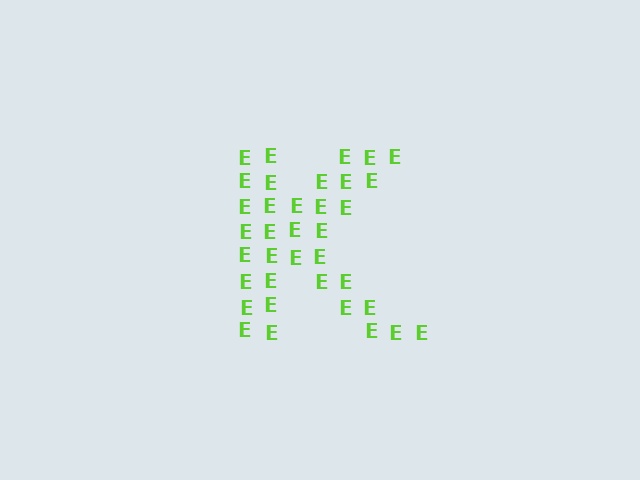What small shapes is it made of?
It is made of small letter E's.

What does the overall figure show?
The overall figure shows the letter K.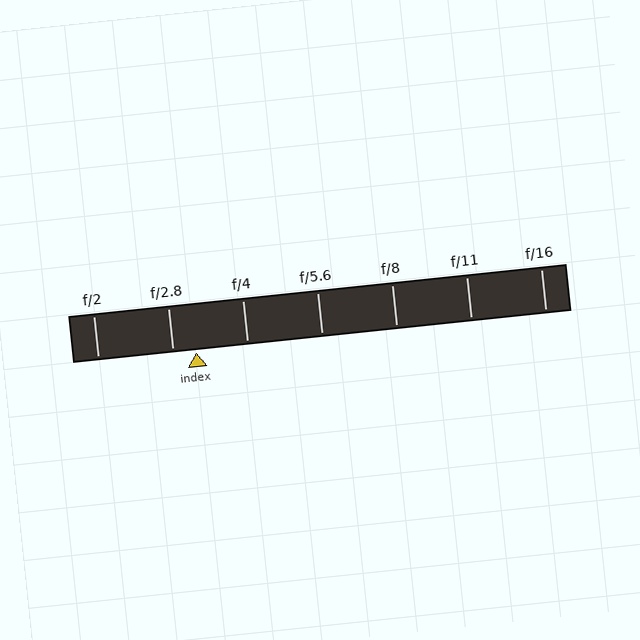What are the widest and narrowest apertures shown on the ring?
The widest aperture shown is f/2 and the narrowest is f/16.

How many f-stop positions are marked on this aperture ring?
There are 7 f-stop positions marked.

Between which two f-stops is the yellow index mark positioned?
The index mark is between f/2.8 and f/4.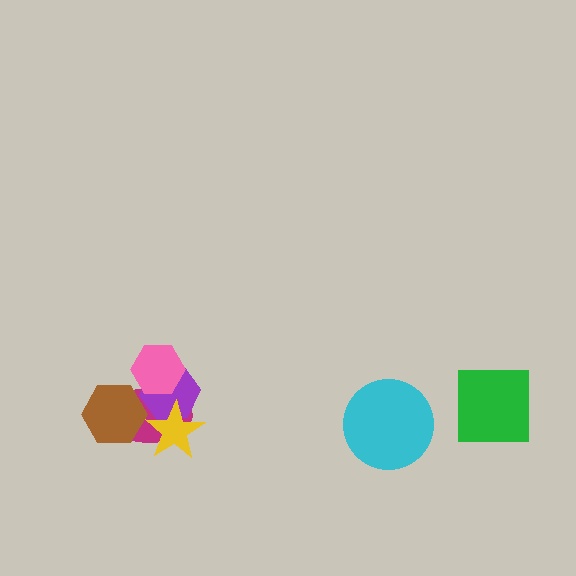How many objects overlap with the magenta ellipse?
4 objects overlap with the magenta ellipse.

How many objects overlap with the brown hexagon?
1 object overlaps with the brown hexagon.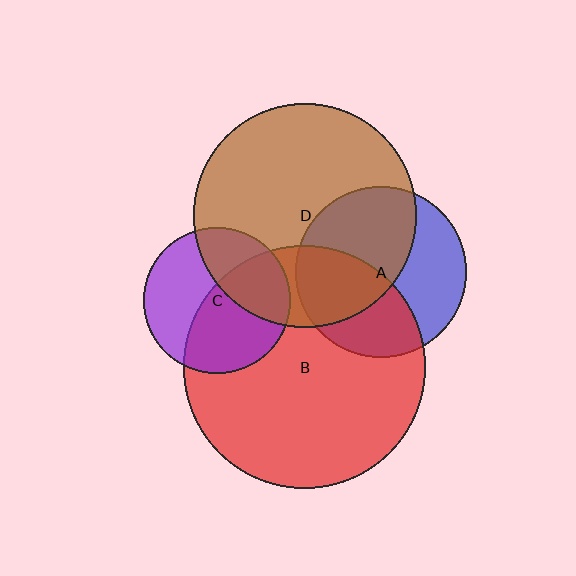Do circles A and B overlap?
Yes.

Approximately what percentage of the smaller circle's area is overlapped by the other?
Approximately 40%.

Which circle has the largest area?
Circle B (red).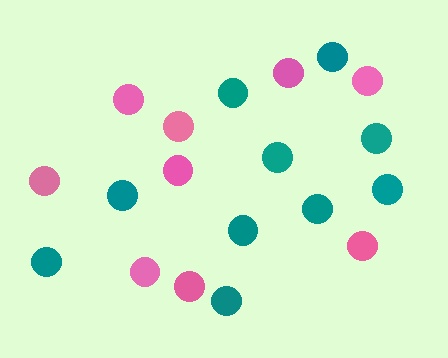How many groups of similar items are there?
There are 2 groups: one group of pink circles (9) and one group of teal circles (10).